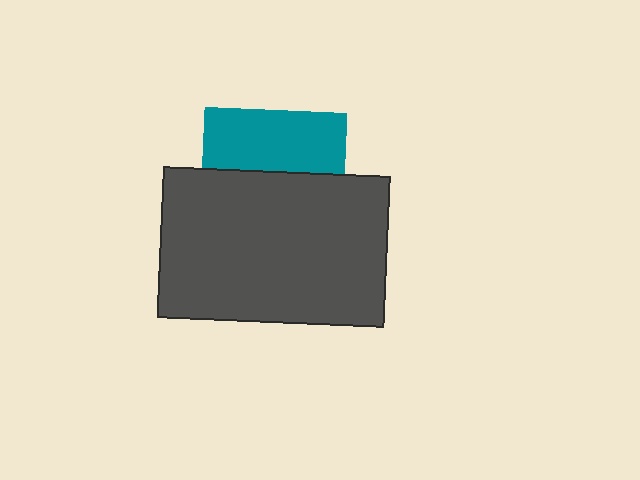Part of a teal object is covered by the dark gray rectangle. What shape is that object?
It is a square.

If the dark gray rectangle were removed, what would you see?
You would see the complete teal square.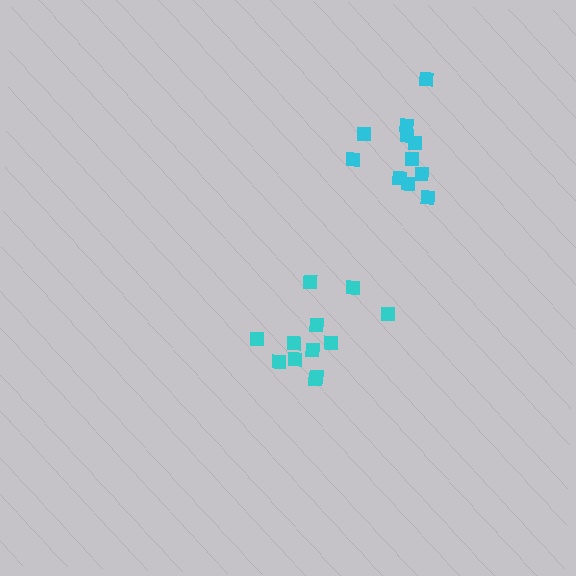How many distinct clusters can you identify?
There are 2 distinct clusters.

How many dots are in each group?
Group 1: 12 dots, Group 2: 11 dots (23 total).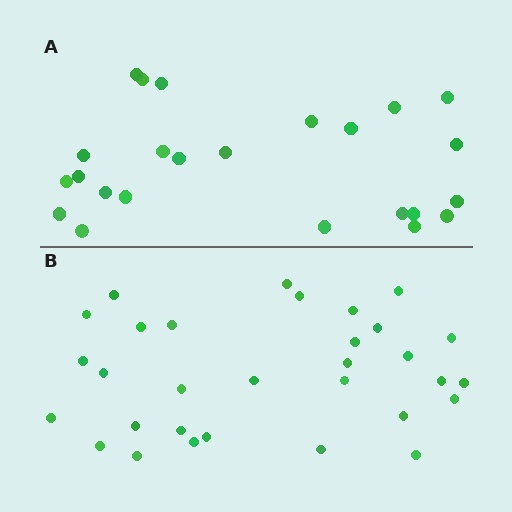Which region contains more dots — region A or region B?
Region B (the bottom region) has more dots.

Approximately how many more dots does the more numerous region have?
Region B has roughly 8 or so more dots than region A.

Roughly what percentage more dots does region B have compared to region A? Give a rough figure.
About 30% more.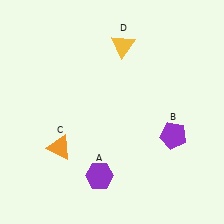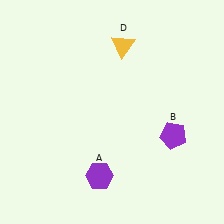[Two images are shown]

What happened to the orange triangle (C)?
The orange triangle (C) was removed in Image 2. It was in the bottom-left area of Image 1.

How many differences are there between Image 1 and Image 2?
There is 1 difference between the two images.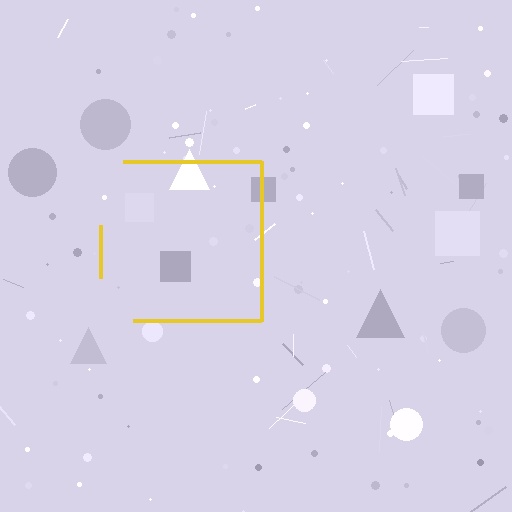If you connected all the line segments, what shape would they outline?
They would outline a square.